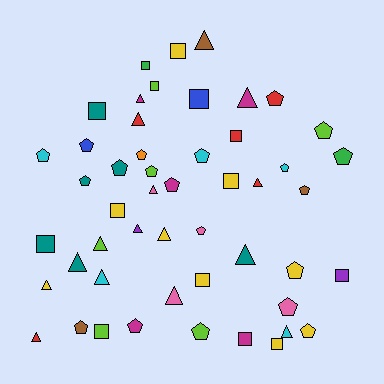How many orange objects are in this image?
There is 1 orange object.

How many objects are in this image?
There are 50 objects.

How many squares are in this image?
There are 14 squares.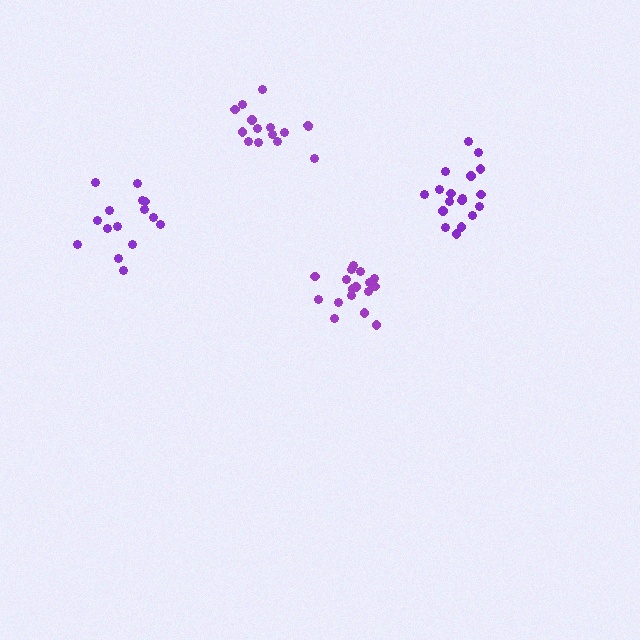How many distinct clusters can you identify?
There are 4 distinct clusters.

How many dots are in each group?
Group 1: 17 dots, Group 2: 18 dots, Group 3: 15 dots, Group 4: 15 dots (65 total).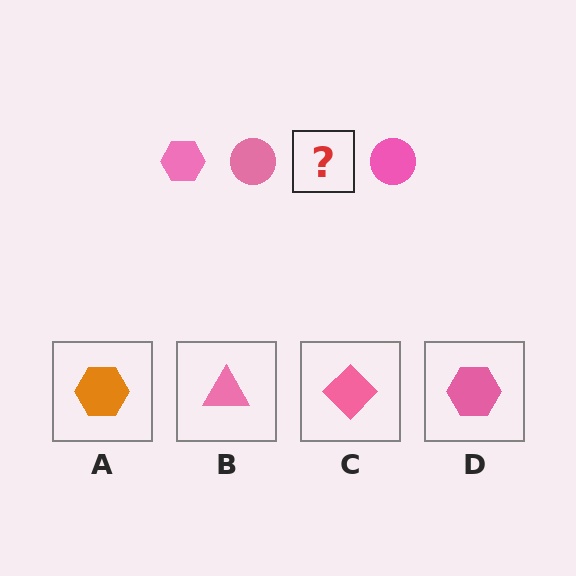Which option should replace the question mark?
Option D.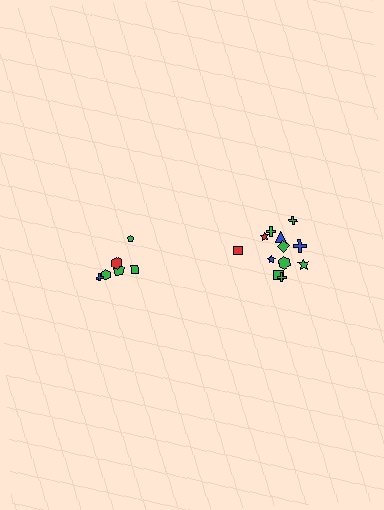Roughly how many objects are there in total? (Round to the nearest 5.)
Roughly 20 objects in total.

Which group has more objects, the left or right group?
The right group.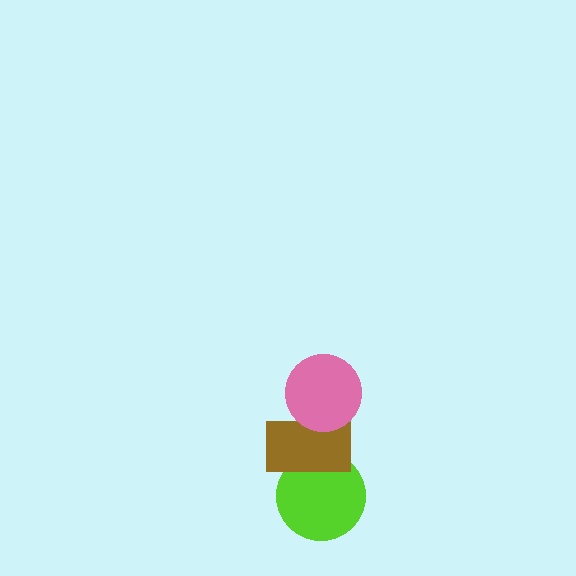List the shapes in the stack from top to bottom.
From top to bottom: the pink circle, the brown rectangle, the lime circle.